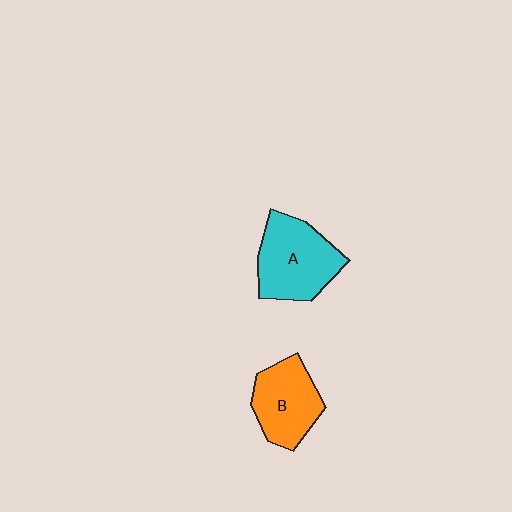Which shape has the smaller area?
Shape B (orange).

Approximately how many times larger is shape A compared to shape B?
Approximately 1.2 times.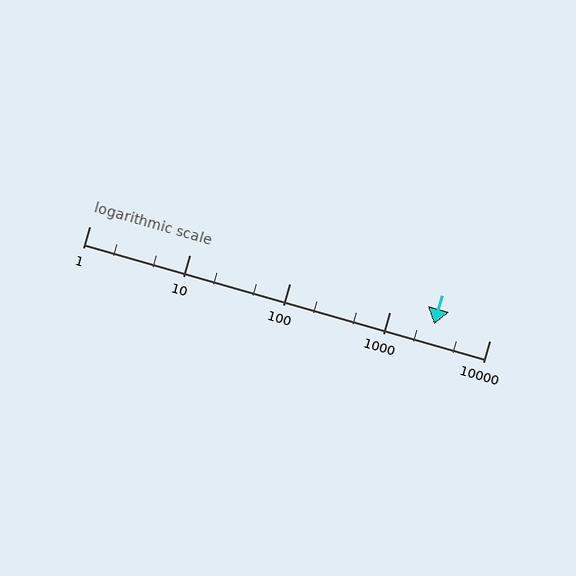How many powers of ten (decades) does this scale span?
The scale spans 4 decades, from 1 to 10000.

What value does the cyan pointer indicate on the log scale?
The pointer indicates approximately 2800.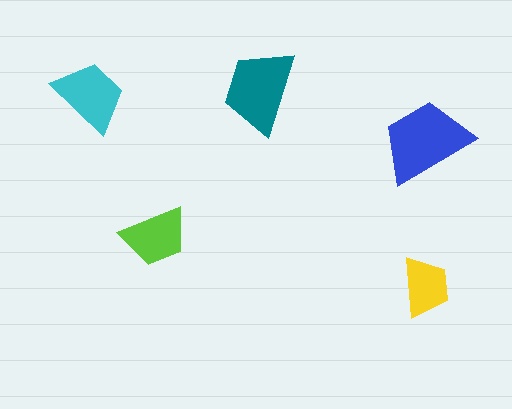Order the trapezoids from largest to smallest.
the blue one, the teal one, the cyan one, the lime one, the yellow one.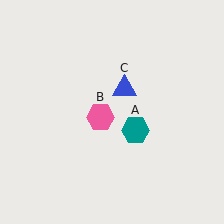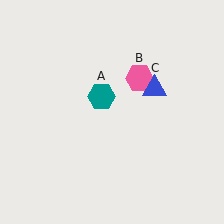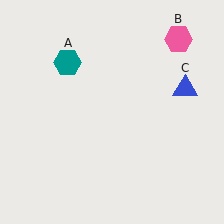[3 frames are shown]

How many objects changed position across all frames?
3 objects changed position: teal hexagon (object A), pink hexagon (object B), blue triangle (object C).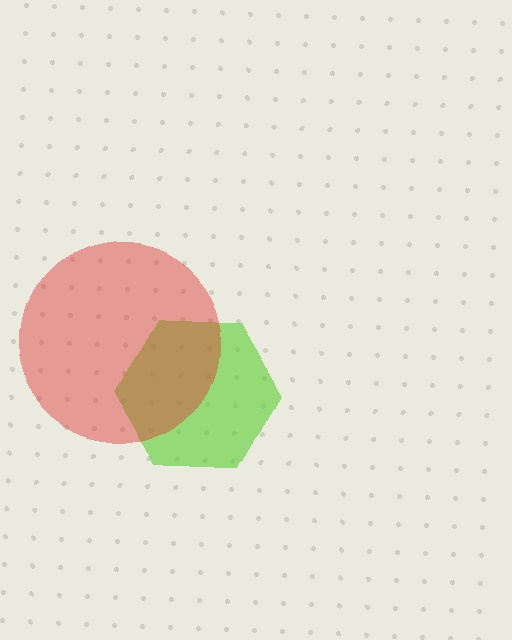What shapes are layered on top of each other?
The layered shapes are: a lime hexagon, a red circle.